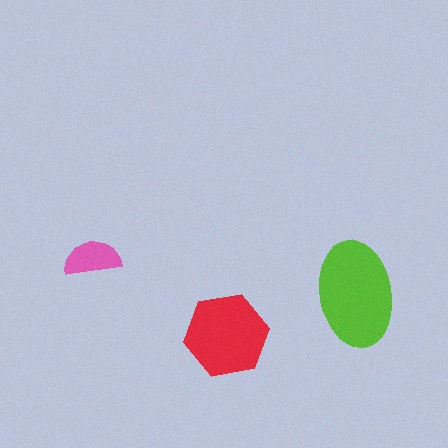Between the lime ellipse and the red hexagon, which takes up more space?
The lime ellipse.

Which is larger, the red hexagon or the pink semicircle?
The red hexagon.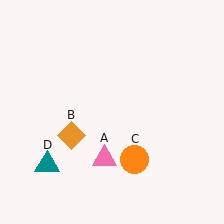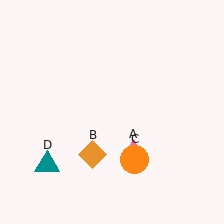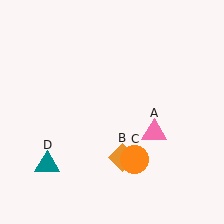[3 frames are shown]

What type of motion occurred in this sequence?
The pink triangle (object A), orange diamond (object B) rotated counterclockwise around the center of the scene.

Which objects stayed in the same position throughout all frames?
Orange circle (object C) and teal triangle (object D) remained stationary.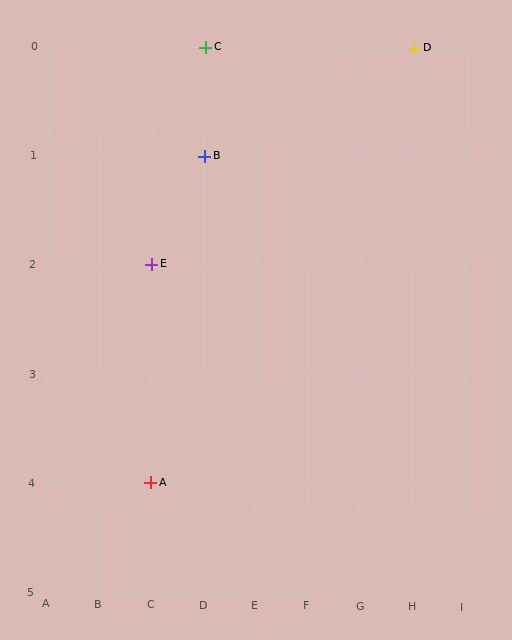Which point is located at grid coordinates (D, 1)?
Point B is at (D, 1).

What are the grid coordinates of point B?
Point B is at grid coordinates (D, 1).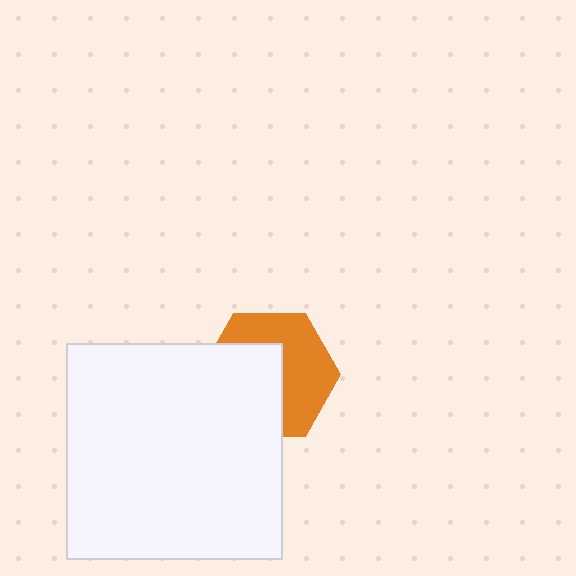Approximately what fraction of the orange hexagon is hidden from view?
Roughly 50% of the orange hexagon is hidden behind the white square.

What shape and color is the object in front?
The object in front is a white square.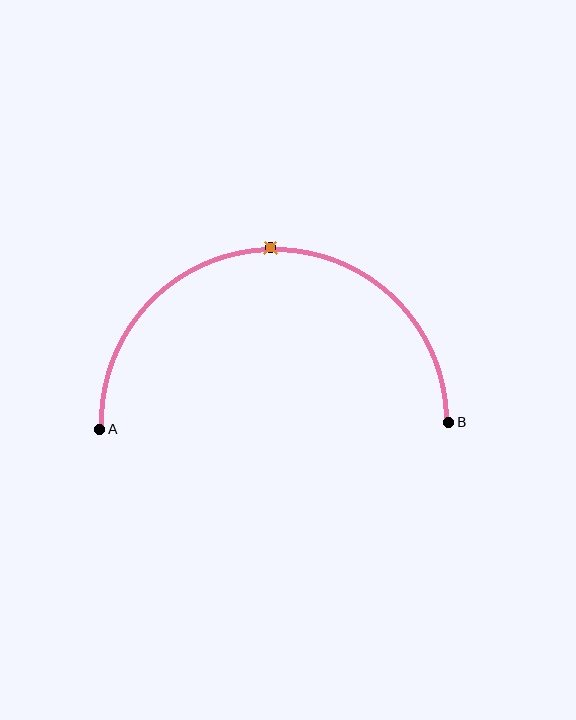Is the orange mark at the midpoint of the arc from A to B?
Yes. The orange mark lies on the arc at equal arc-length from both A and B — it is the arc midpoint.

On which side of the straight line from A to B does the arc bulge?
The arc bulges above the straight line connecting A and B.